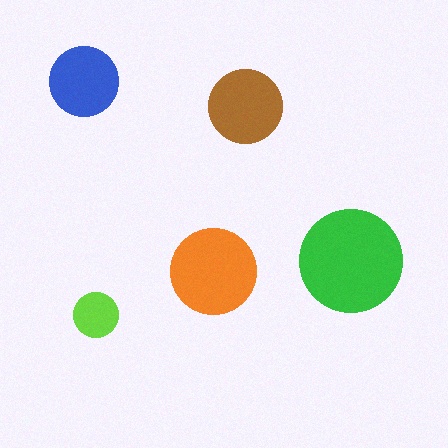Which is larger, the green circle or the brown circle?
The green one.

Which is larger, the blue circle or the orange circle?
The orange one.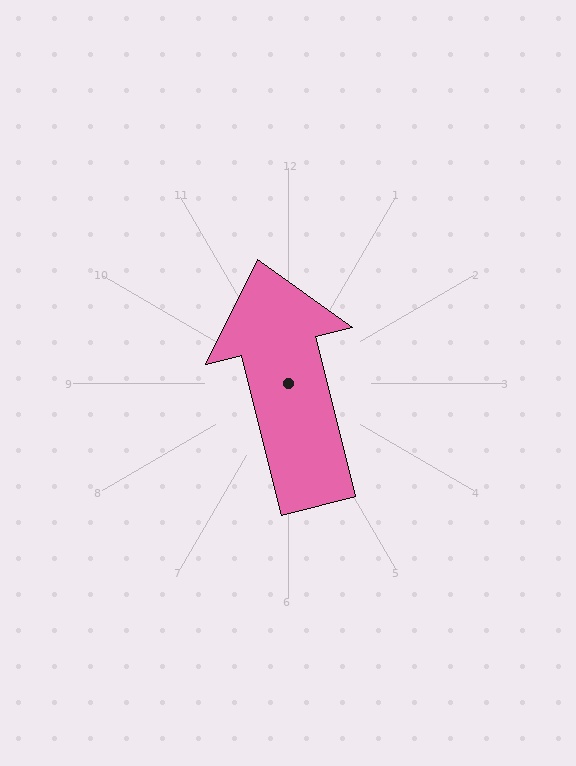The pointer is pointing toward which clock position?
Roughly 12 o'clock.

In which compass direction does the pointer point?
North.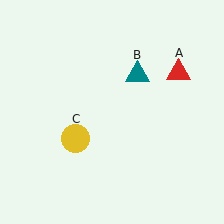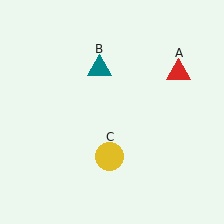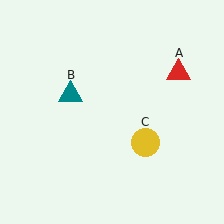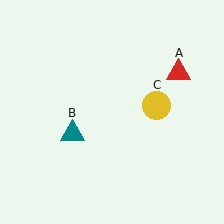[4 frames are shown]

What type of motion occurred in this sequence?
The teal triangle (object B), yellow circle (object C) rotated counterclockwise around the center of the scene.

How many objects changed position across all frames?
2 objects changed position: teal triangle (object B), yellow circle (object C).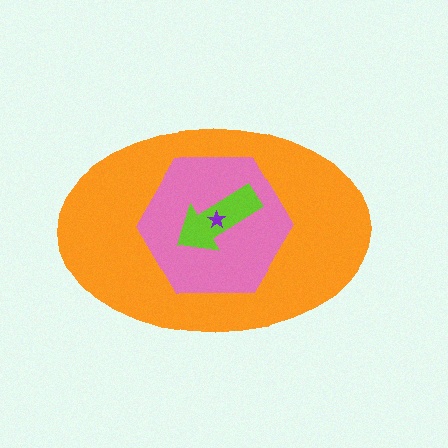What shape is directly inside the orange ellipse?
The pink hexagon.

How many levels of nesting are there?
4.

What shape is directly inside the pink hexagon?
The lime arrow.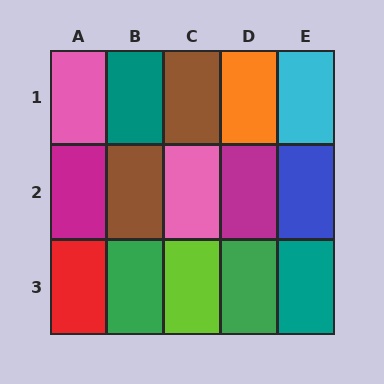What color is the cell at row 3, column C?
Lime.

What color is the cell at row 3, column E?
Teal.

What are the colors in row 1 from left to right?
Pink, teal, brown, orange, cyan.